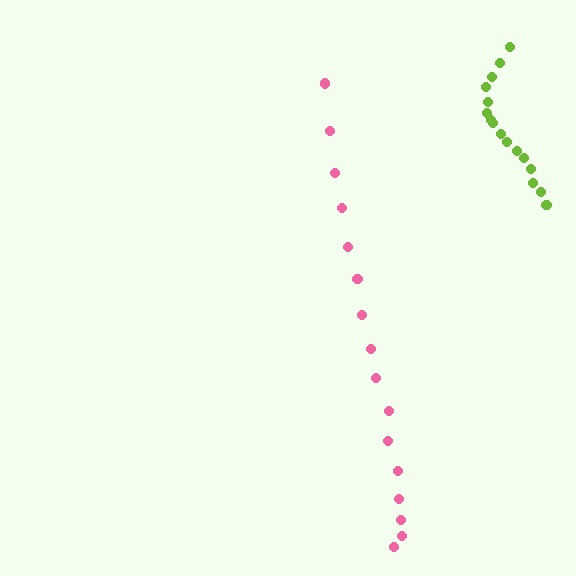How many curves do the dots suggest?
There are 2 distinct paths.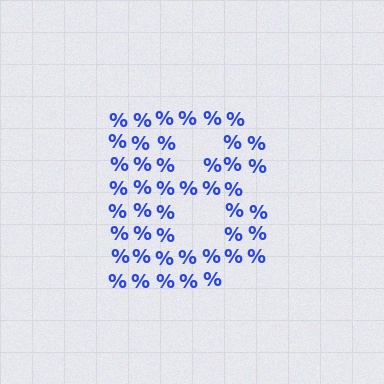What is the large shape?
The large shape is the letter B.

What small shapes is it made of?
It is made of small percent signs.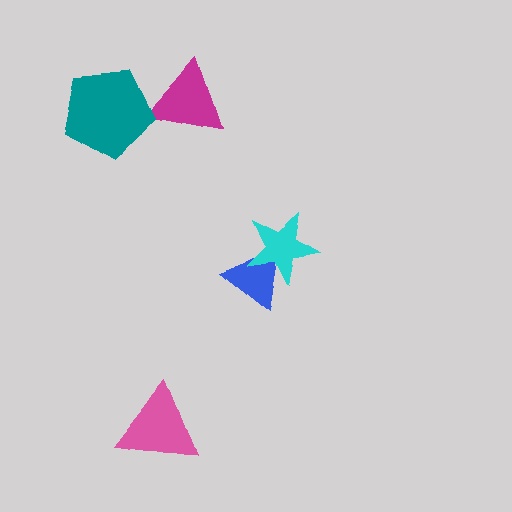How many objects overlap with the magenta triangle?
1 object overlaps with the magenta triangle.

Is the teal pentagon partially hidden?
No, no other shape covers it.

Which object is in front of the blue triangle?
The cyan star is in front of the blue triangle.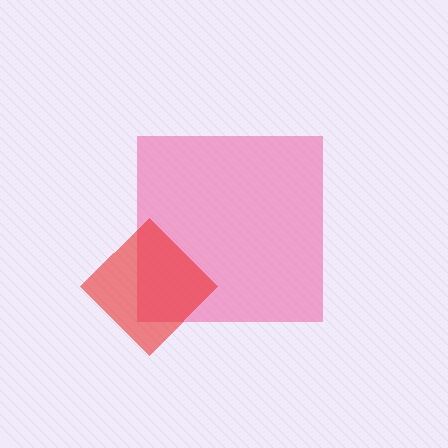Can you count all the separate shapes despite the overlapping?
Yes, there are 2 separate shapes.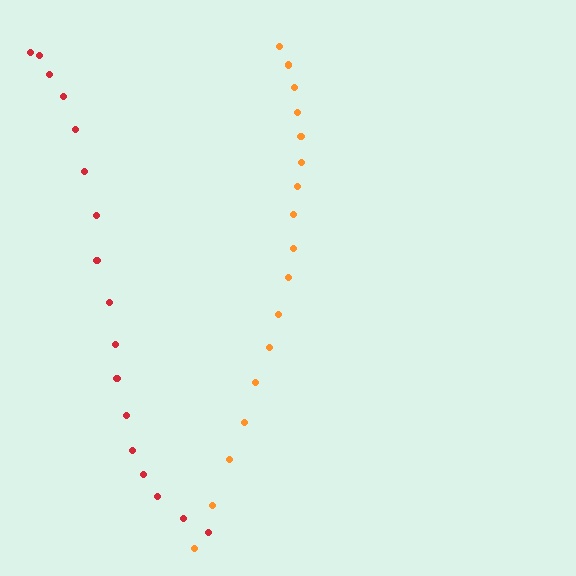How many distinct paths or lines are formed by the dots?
There are 2 distinct paths.